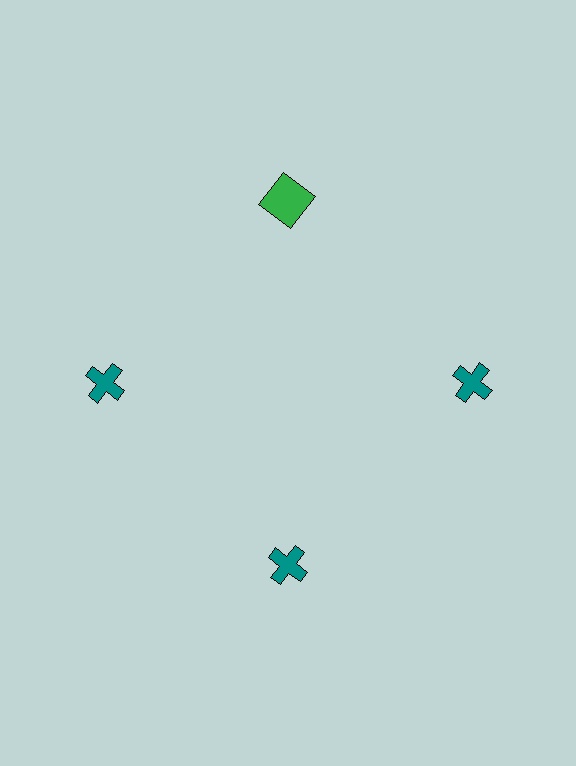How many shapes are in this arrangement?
There are 4 shapes arranged in a ring pattern.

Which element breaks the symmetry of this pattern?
The green square at roughly the 12 o'clock position breaks the symmetry. All other shapes are teal crosses.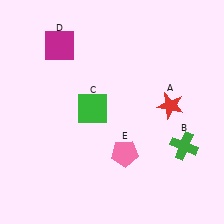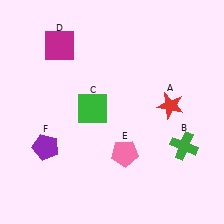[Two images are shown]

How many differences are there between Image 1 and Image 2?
There is 1 difference between the two images.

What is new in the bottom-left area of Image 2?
A purple pentagon (F) was added in the bottom-left area of Image 2.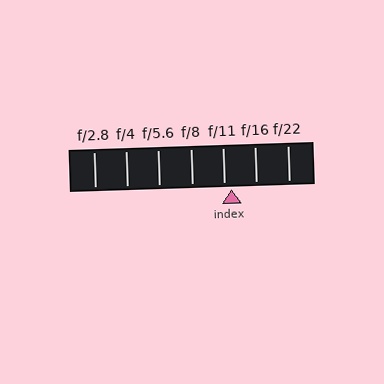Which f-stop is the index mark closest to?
The index mark is closest to f/11.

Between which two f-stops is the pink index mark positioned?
The index mark is between f/11 and f/16.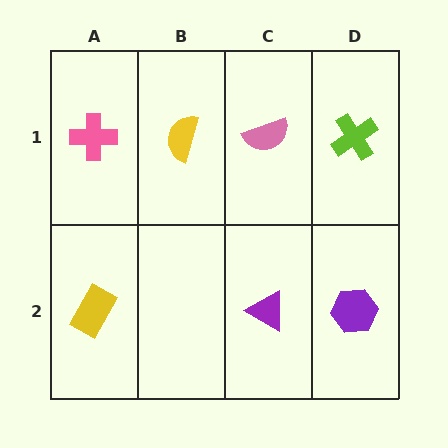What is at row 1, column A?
A pink cross.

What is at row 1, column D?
A lime cross.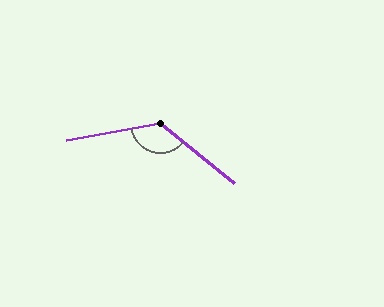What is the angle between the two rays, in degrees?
Approximately 131 degrees.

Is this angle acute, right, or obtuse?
It is obtuse.